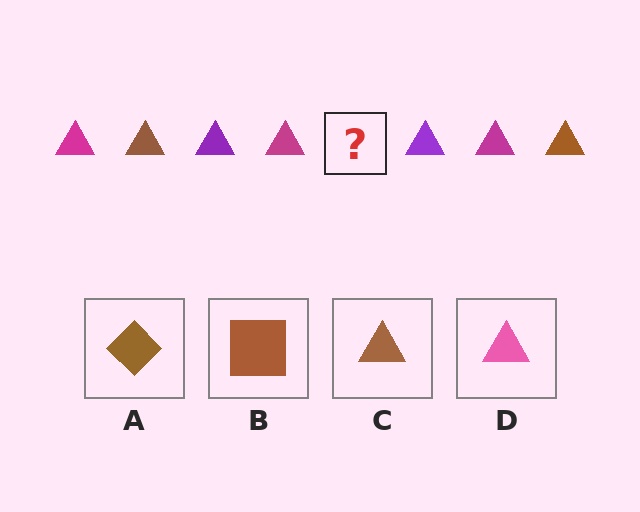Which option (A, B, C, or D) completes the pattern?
C.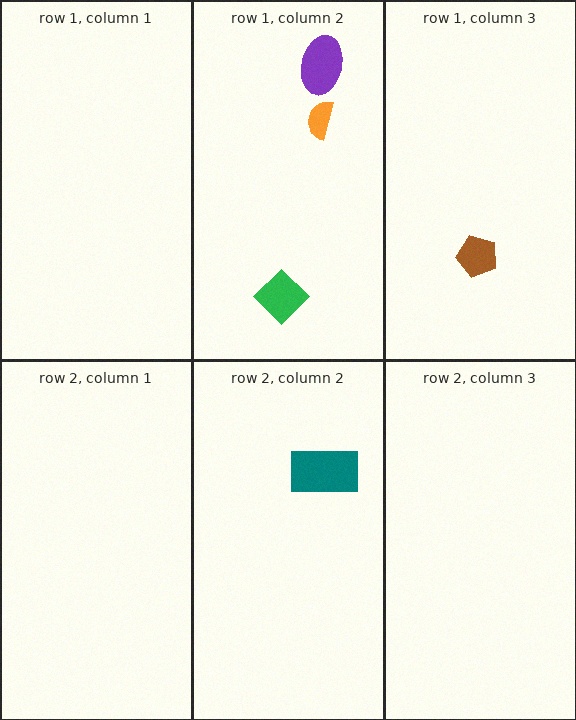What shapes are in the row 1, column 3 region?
The brown pentagon.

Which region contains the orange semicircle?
The row 1, column 2 region.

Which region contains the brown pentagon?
The row 1, column 3 region.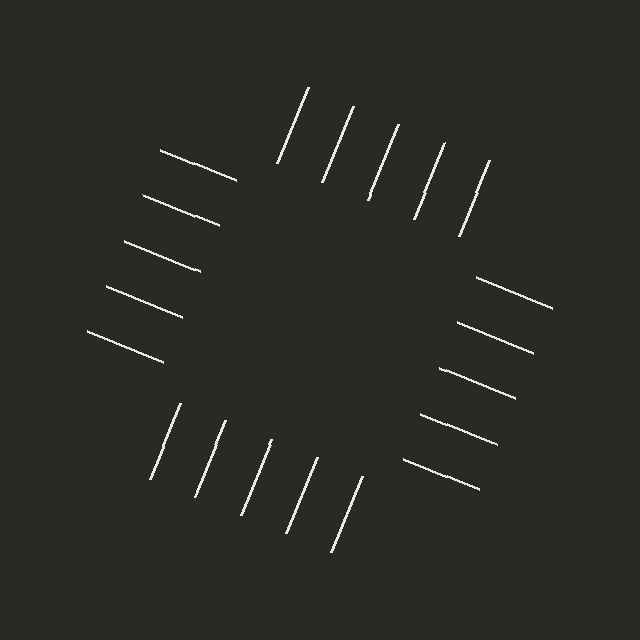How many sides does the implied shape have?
4 sides — the line-ends trace a square.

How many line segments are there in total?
20 — 5 along each of the 4 edges.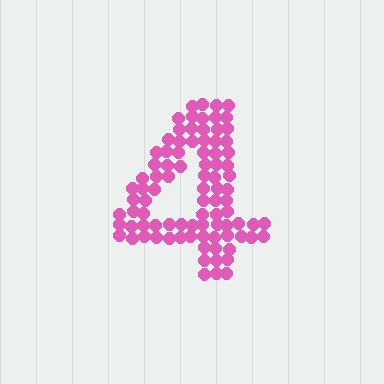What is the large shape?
The large shape is the digit 4.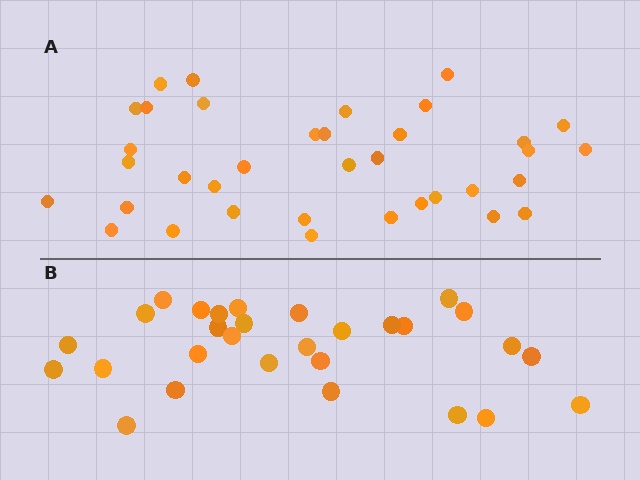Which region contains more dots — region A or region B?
Region A (the top region) has more dots.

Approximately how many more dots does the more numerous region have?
Region A has roughly 8 or so more dots than region B.